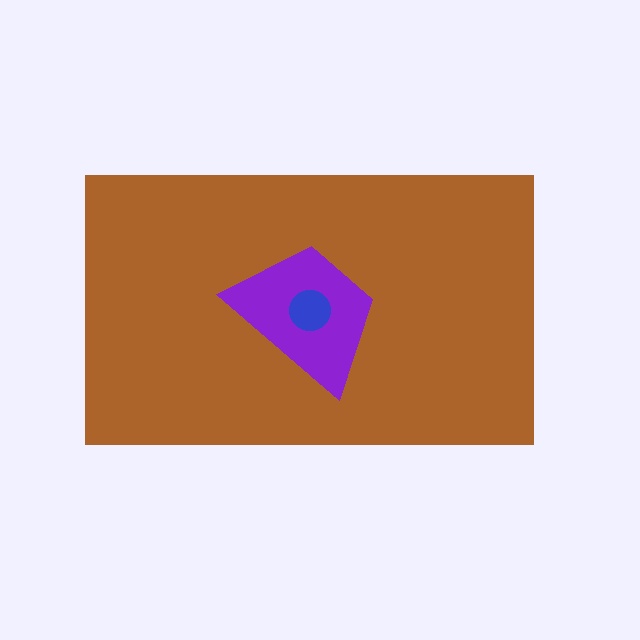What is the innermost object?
The blue circle.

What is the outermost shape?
The brown rectangle.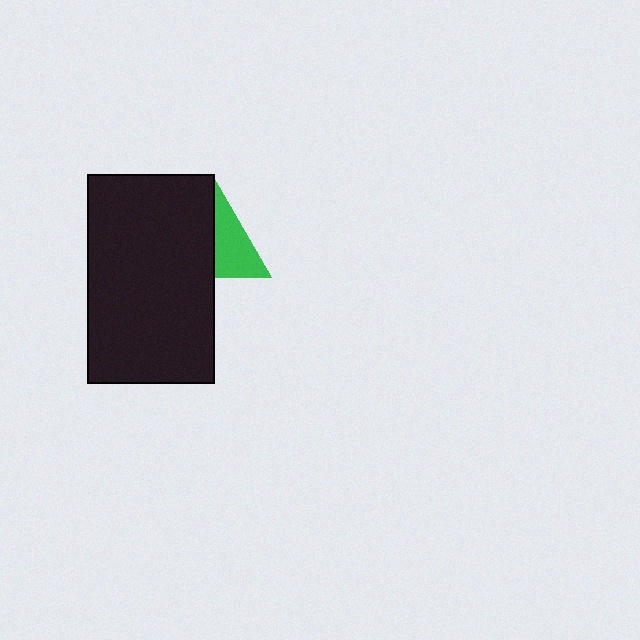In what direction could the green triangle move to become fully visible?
The green triangle could move right. That would shift it out from behind the black rectangle entirely.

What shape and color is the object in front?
The object in front is a black rectangle.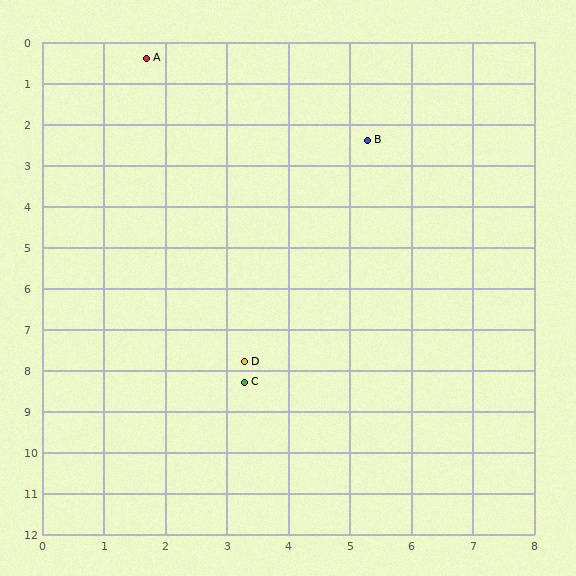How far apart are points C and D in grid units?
Points C and D are about 0.5 grid units apart.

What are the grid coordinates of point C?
Point C is at approximately (3.3, 8.3).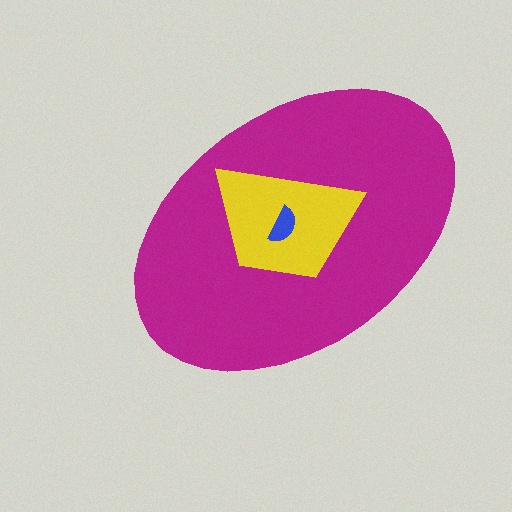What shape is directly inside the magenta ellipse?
The yellow trapezoid.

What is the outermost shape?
The magenta ellipse.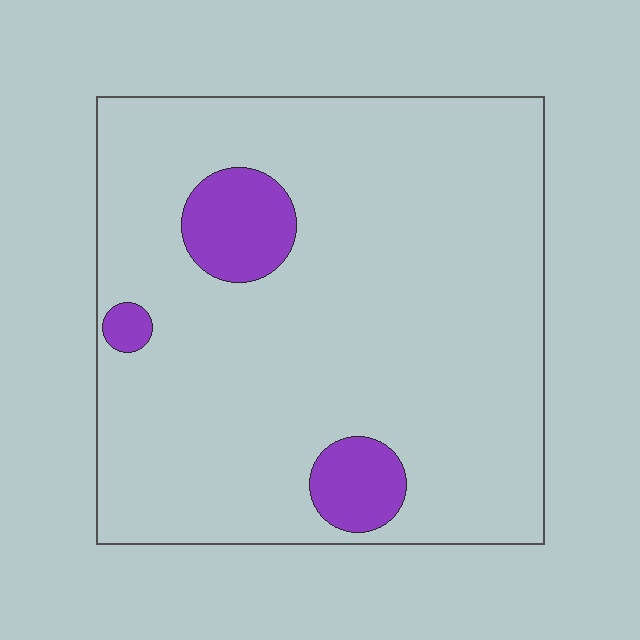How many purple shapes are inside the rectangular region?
3.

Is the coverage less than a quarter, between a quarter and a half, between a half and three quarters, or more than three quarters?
Less than a quarter.